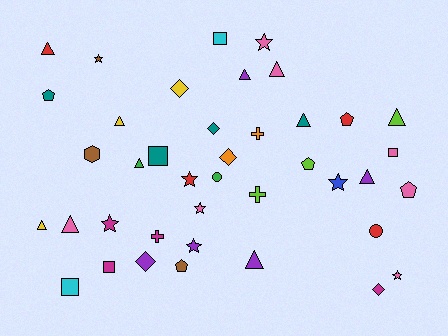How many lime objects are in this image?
There are 3 lime objects.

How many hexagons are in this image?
There is 1 hexagon.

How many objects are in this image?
There are 40 objects.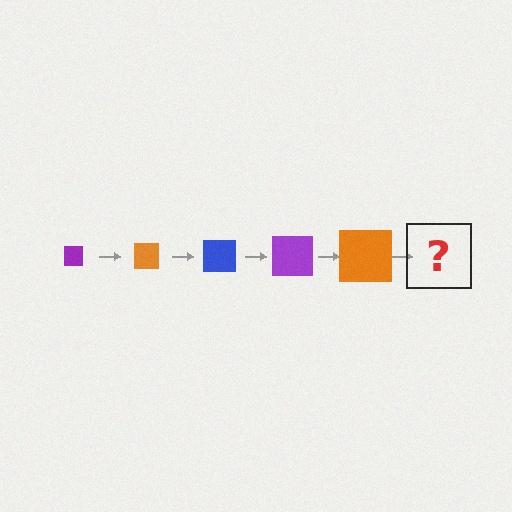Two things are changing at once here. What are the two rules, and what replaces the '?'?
The two rules are that the square grows larger each step and the color cycles through purple, orange, and blue. The '?' should be a blue square, larger than the previous one.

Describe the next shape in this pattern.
It should be a blue square, larger than the previous one.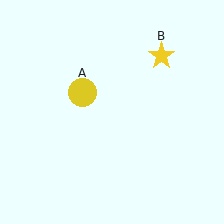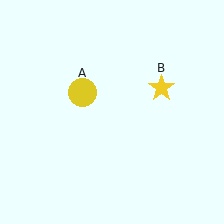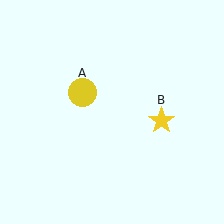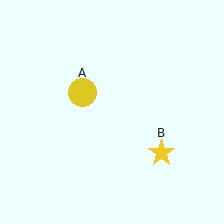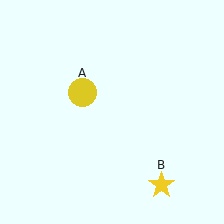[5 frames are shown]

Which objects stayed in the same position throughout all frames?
Yellow circle (object A) remained stationary.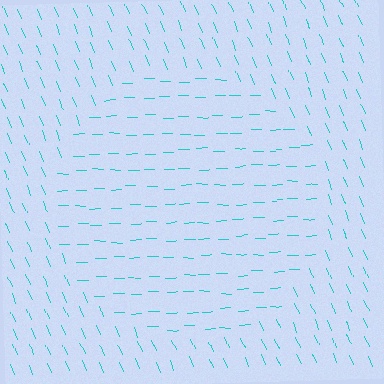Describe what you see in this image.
The image is filled with small cyan line segments. A circle region in the image has lines oriented differently from the surrounding lines, creating a visible texture boundary.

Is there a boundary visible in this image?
Yes, there is a texture boundary formed by a change in line orientation.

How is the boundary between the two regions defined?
The boundary is defined purely by a change in line orientation (approximately 68 degrees difference). All lines are the same color and thickness.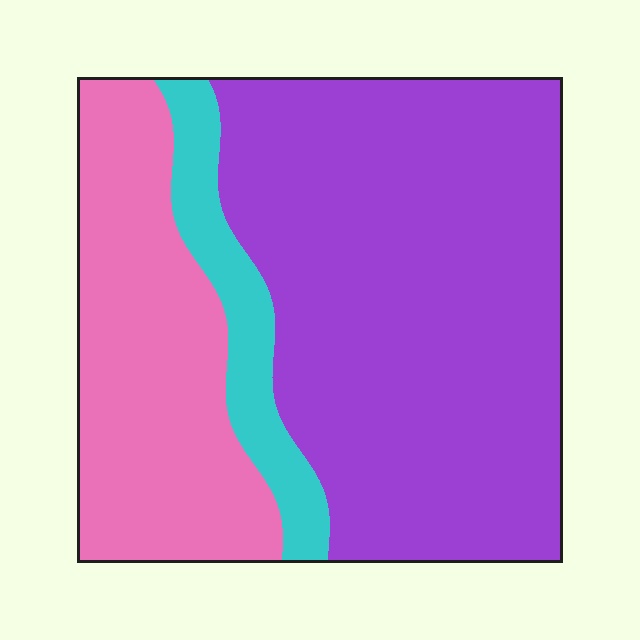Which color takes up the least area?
Cyan, at roughly 10%.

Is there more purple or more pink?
Purple.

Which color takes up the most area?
Purple, at roughly 60%.